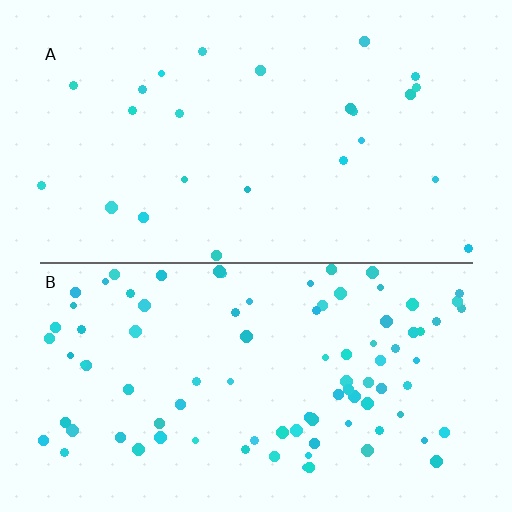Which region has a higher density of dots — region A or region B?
B (the bottom).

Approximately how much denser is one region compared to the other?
Approximately 3.7× — region B over region A.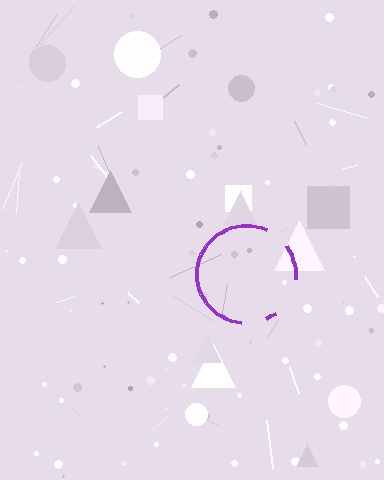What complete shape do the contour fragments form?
The contour fragments form a circle.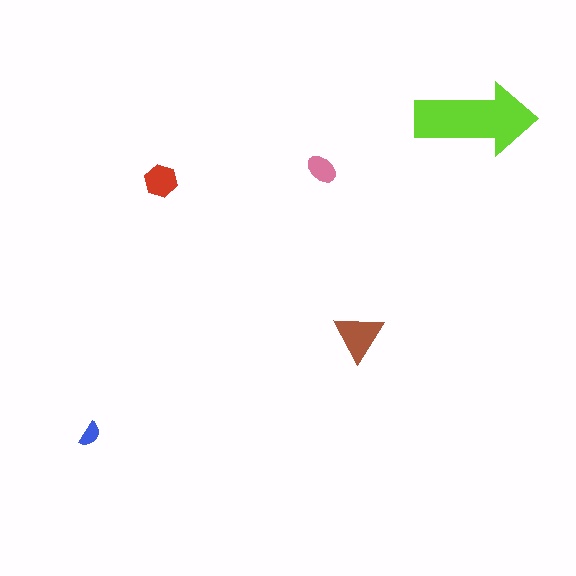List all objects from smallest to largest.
The blue semicircle, the pink ellipse, the red hexagon, the brown triangle, the lime arrow.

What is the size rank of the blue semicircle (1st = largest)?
5th.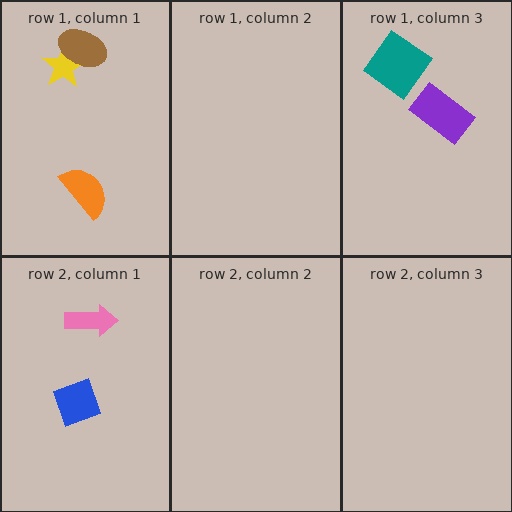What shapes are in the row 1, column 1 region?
The yellow star, the orange semicircle, the brown ellipse.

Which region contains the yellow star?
The row 1, column 1 region.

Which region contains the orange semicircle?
The row 1, column 1 region.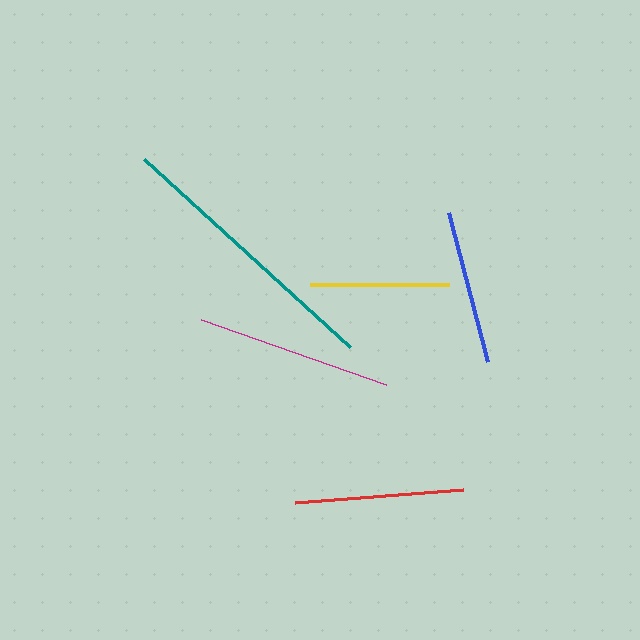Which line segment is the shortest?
The yellow line is the shortest at approximately 140 pixels.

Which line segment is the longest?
The teal line is the longest at approximately 279 pixels.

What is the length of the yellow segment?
The yellow segment is approximately 140 pixels long.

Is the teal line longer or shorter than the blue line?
The teal line is longer than the blue line.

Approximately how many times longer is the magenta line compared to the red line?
The magenta line is approximately 1.2 times the length of the red line.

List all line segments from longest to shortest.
From longest to shortest: teal, magenta, red, blue, yellow.